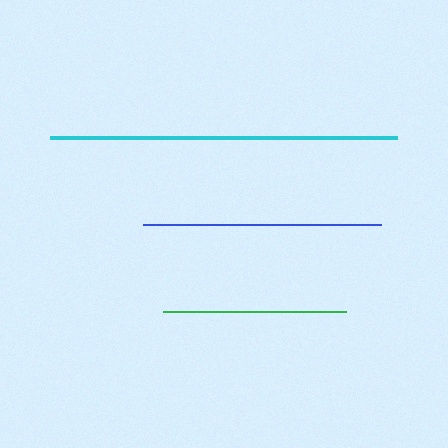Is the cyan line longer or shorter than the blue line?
The cyan line is longer than the blue line.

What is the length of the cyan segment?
The cyan segment is approximately 347 pixels long.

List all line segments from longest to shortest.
From longest to shortest: cyan, blue, green.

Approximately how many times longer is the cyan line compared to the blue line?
The cyan line is approximately 1.5 times the length of the blue line.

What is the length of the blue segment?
The blue segment is approximately 237 pixels long.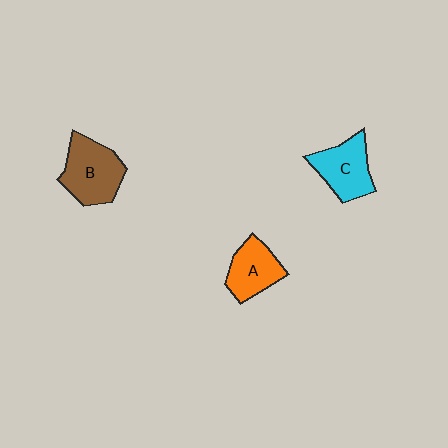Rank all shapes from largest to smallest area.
From largest to smallest: B (brown), C (cyan), A (orange).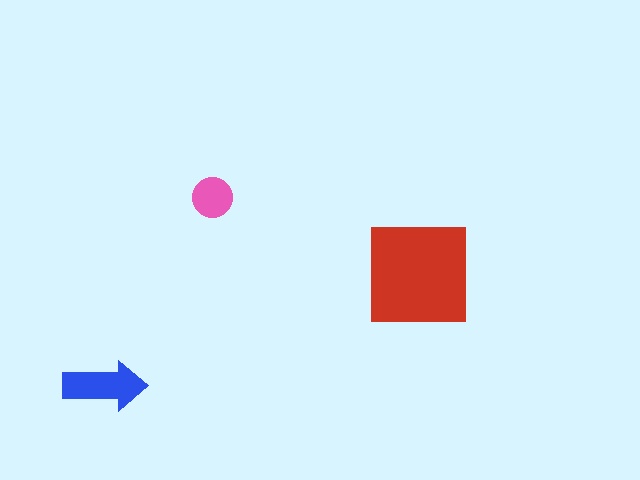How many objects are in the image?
There are 3 objects in the image.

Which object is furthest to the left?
The blue arrow is leftmost.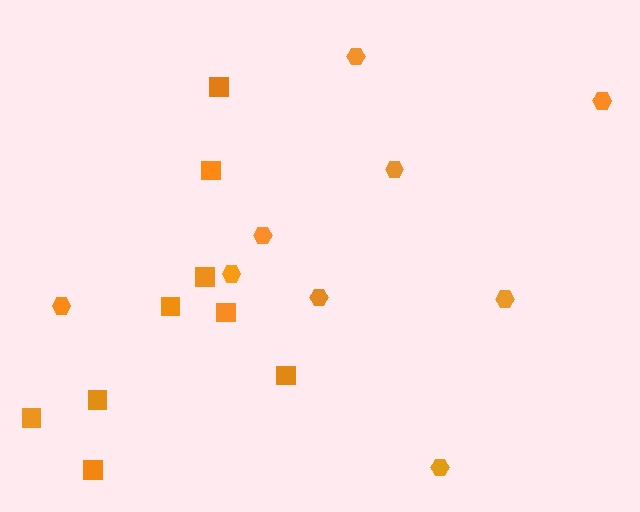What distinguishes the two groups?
There are 2 groups: one group of hexagons (9) and one group of squares (9).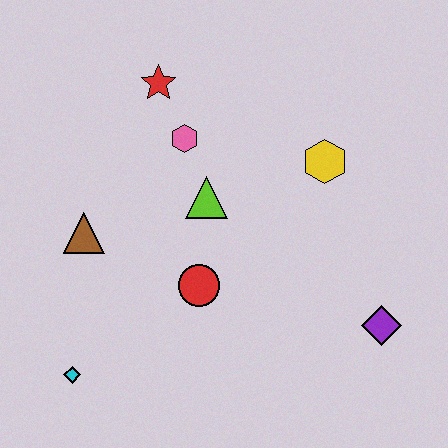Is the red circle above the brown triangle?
No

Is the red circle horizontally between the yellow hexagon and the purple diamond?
No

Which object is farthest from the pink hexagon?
The purple diamond is farthest from the pink hexagon.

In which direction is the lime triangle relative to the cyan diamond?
The lime triangle is above the cyan diamond.